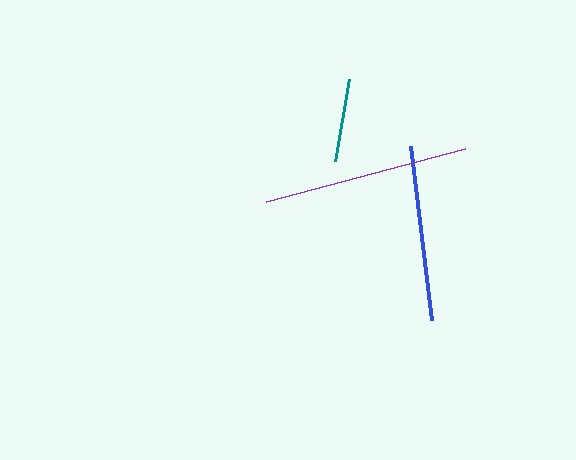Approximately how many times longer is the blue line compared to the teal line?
The blue line is approximately 2.1 times the length of the teal line.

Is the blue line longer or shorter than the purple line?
The purple line is longer than the blue line.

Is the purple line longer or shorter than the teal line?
The purple line is longer than the teal line.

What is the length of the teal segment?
The teal segment is approximately 83 pixels long.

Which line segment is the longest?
The purple line is the longest at approximately 206 pixels.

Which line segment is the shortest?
The teal line is the shortest at approximately 83 pixels.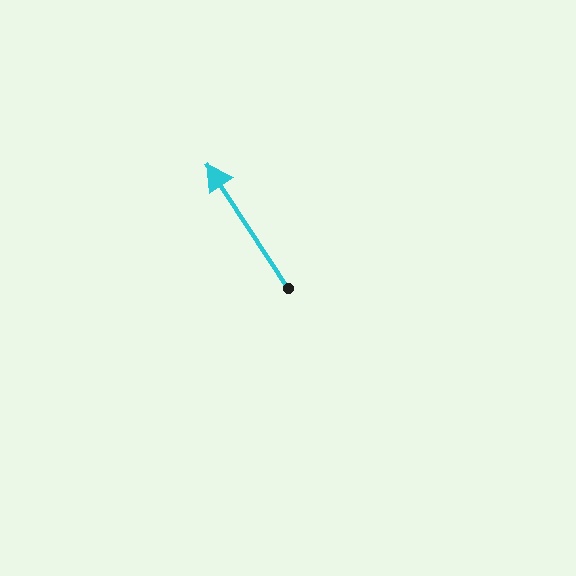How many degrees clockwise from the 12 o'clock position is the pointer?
Approximately 327 degrees.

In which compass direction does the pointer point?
Northwest.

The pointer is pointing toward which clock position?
Roughly 11 o'clock.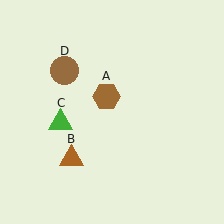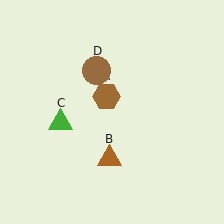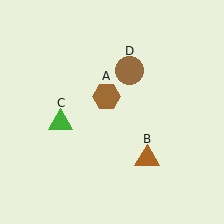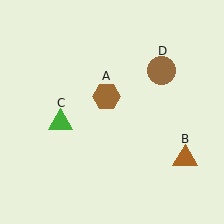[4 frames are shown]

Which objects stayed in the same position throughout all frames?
Brown hexagon (object A) and green triangle (object C) remained stationary.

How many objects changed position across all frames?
2 objects changed position: brown triangle (object B), brown circle (object D).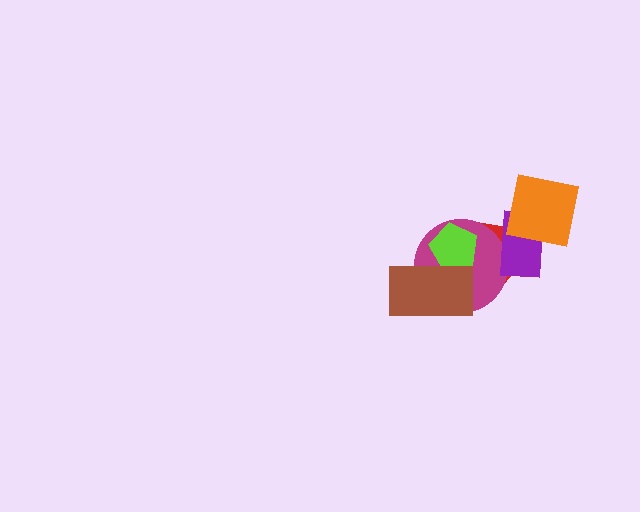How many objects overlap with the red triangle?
4 objects overlap with the red triangle.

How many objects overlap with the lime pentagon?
3 objects overlap with the lime pentagon.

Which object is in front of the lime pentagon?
The brown rectangle is in front of the lime pentagon.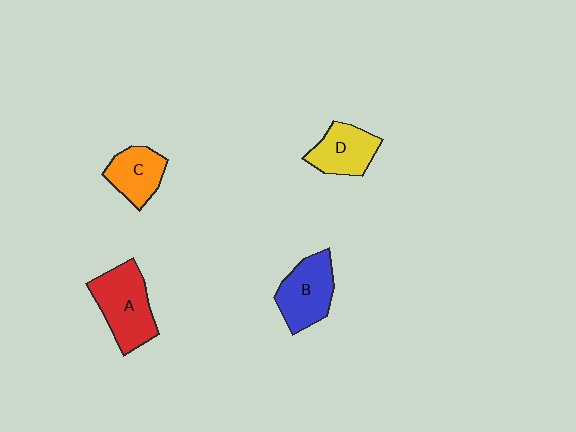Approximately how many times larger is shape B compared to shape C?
Approximately 1.3 times.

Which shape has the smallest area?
Shape C (orange).